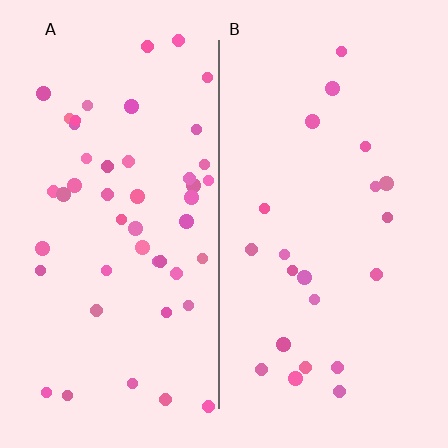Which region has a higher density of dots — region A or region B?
A (the left).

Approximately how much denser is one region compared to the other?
Approximately 2.2× — region A over region B.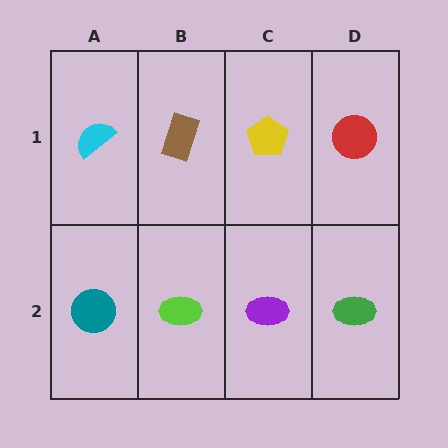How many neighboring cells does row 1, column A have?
2.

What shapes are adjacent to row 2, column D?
A red circle (row 1, column D), a purple ellipse (row 2, column C).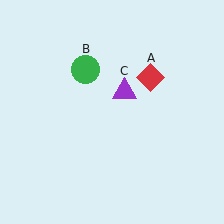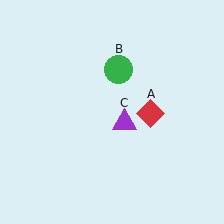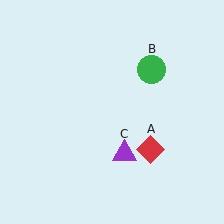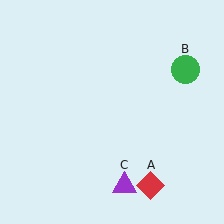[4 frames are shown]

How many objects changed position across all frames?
3 objects changed position: red diamond (object A), green circle (object B), purple triangle (object C).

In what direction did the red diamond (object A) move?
The red diamond (object A) moved down.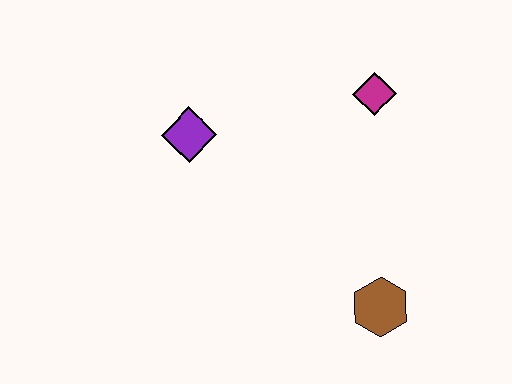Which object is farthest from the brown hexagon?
The purple diamond is farthest from the brown hexagon.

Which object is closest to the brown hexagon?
The magenta diamond is closest to the brown hexagon.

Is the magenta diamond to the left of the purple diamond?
No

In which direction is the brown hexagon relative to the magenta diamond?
The brown hexagon is below the magenta diamond.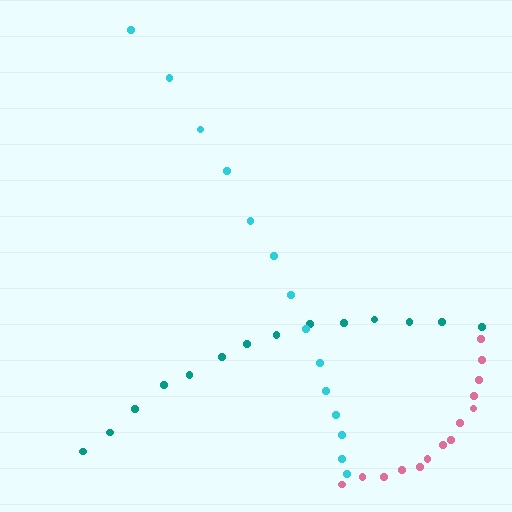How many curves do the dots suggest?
There are 3 distinct paths.